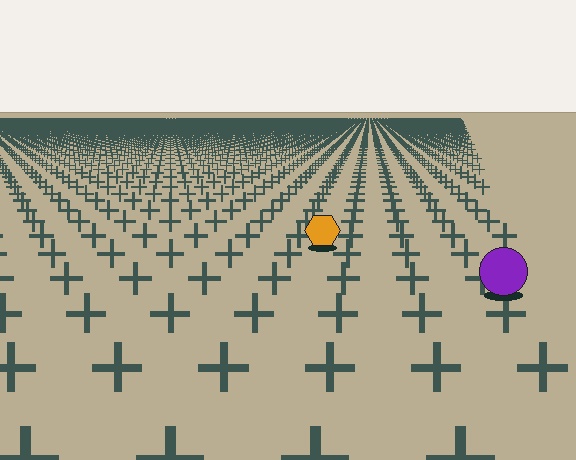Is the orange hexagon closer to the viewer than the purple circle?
No. The purple circle is closer — you can tell from the texture gradient: the ground texture is coarser near it.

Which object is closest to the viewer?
The purple circle is closest. The texture marks near it are larger and more spread out.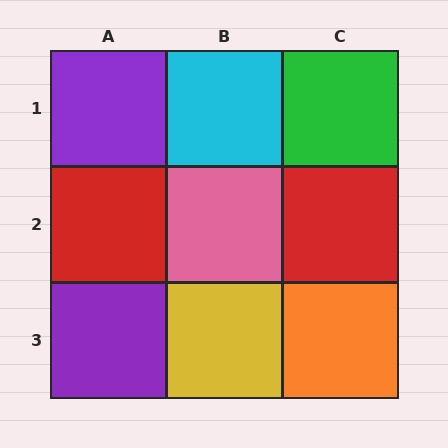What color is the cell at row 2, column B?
Pink.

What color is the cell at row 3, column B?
Yellow.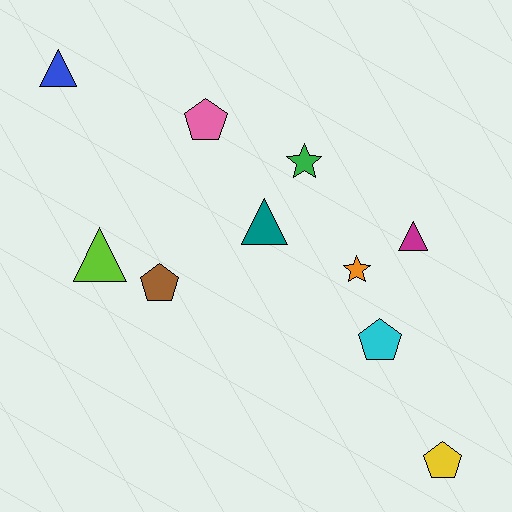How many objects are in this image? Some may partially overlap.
There are 10 objects.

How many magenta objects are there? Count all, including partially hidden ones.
There is 1 magenta object.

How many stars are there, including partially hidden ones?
There are 2 stars.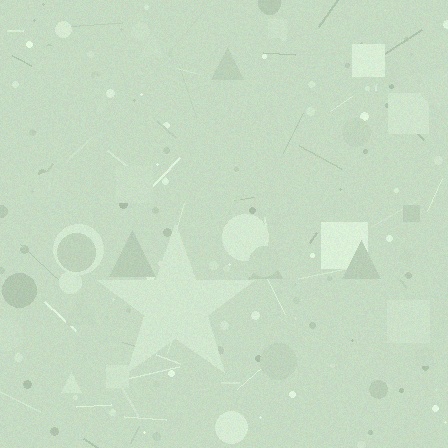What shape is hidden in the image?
A star is hidden in the image.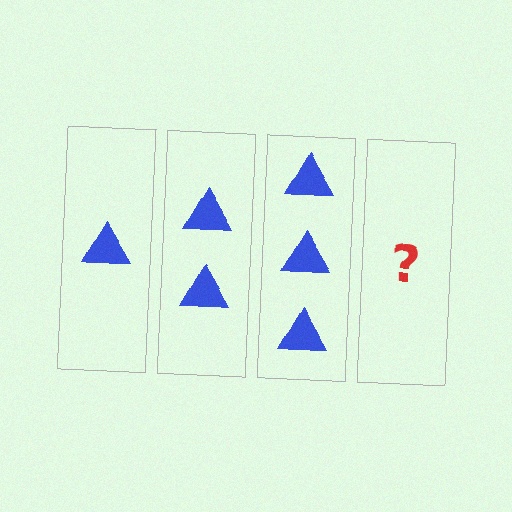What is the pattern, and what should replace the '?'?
The pattern is that each step adds one more triangle. The '?' should be 4 triangles.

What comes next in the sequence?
The next element should be 4 triangles.